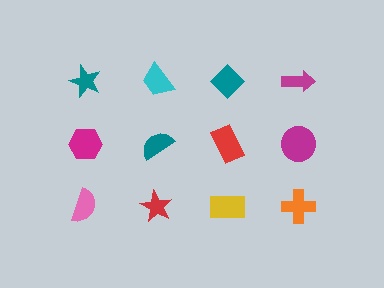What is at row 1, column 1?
A teal star.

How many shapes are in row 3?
4 shapes.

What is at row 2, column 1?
A magenta hexagon.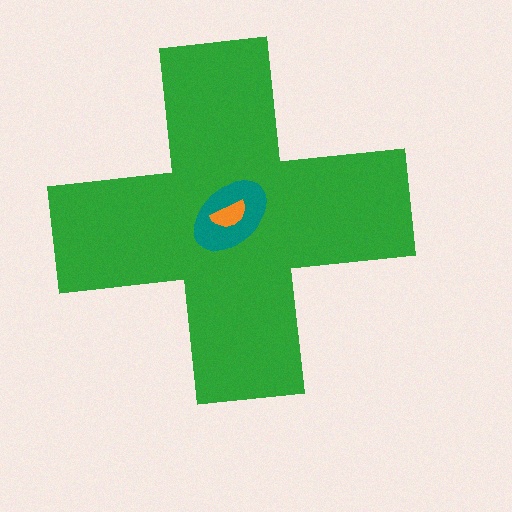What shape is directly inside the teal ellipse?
The orange semicircle.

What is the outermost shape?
The green cross.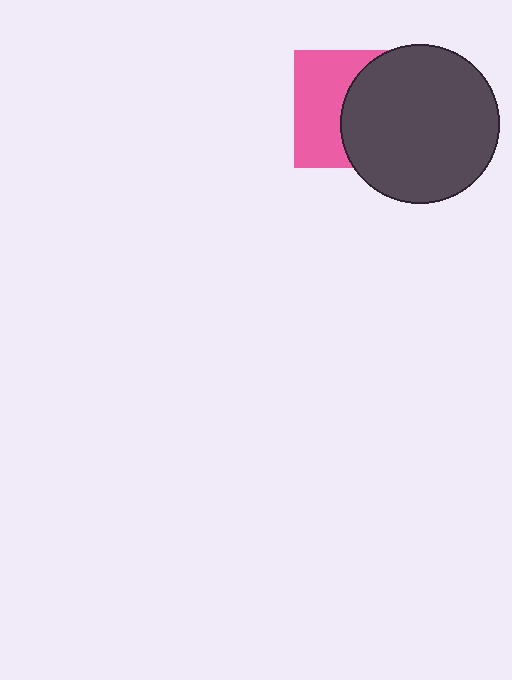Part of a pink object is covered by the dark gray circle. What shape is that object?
It is a square.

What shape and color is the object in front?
The object in front is a dark gray circle.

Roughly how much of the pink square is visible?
About half of it is visible (roughly 47%).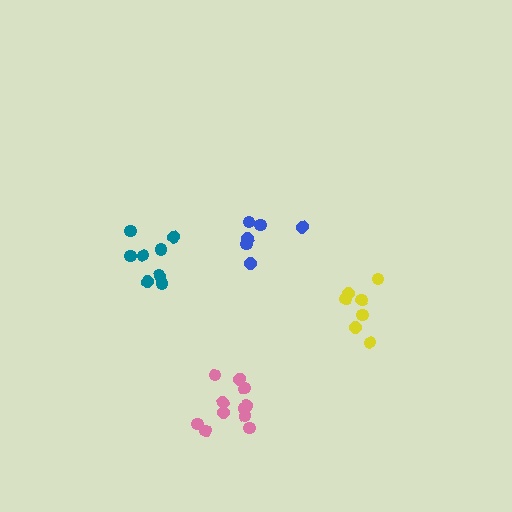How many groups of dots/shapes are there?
There are 4 groups.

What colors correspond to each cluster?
The clusters are colored: pink, blue, yellow, teal.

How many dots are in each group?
Group 1: 11 dots, Group 2: 6 dots, Group 3: 7 dots, Group 4: 8 dots (32 total).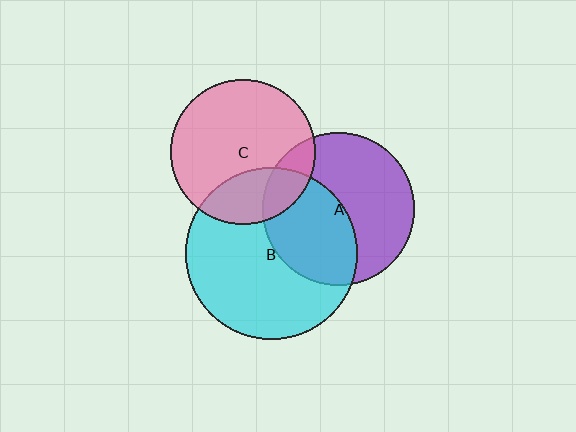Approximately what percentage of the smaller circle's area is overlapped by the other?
Approximately 45%.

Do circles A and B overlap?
Yes.